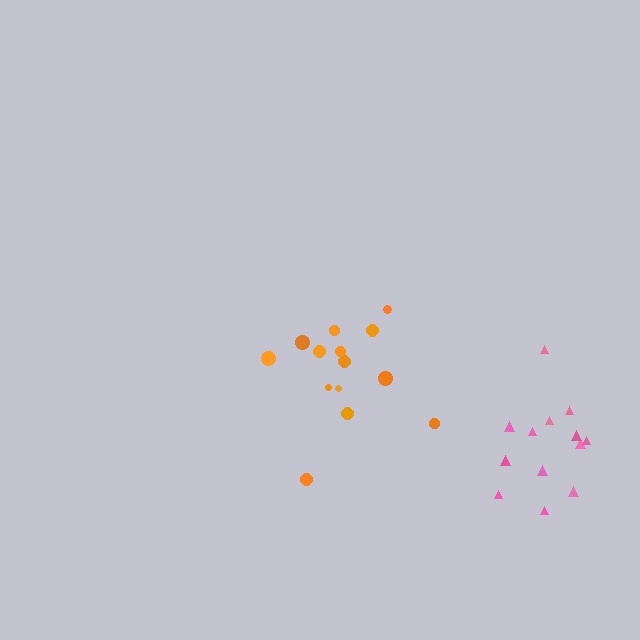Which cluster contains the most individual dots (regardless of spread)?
Orange (14).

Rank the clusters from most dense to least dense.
pink, orange.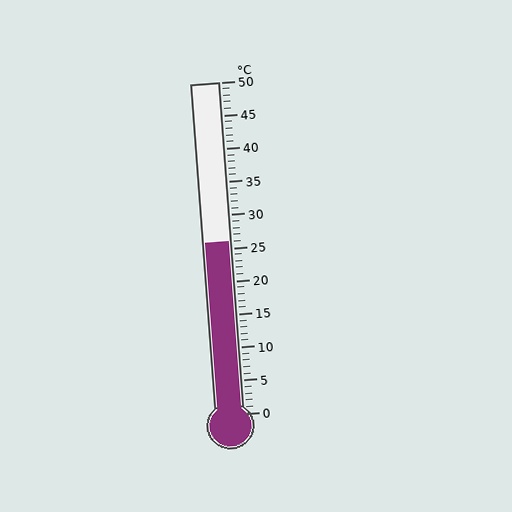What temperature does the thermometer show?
The thermometer shows approximately 26°C.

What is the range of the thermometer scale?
The thermometer scale ranges from 0°C to 50°C.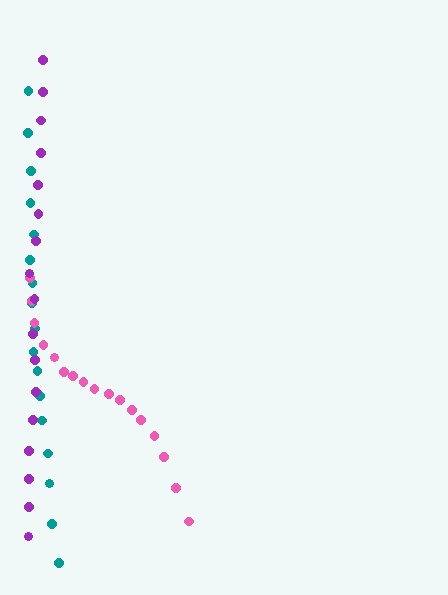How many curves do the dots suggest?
There are 3 distinct paths.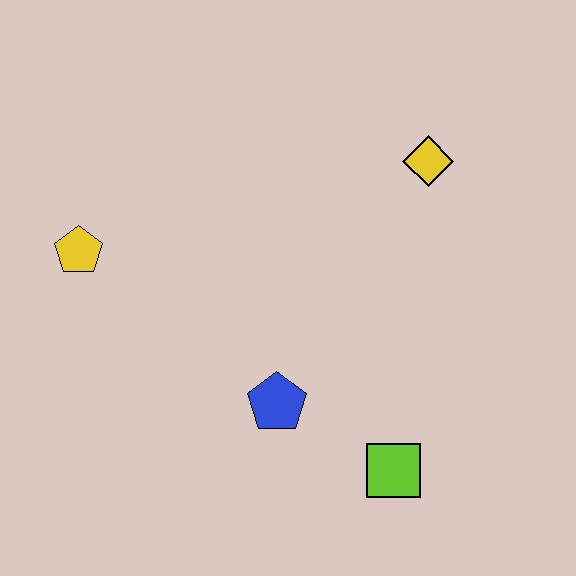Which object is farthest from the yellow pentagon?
The lime square is farthest from the yellow pentagon.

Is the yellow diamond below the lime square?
No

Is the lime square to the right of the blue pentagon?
Yes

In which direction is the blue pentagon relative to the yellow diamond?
The blue pentagon is below the yellow diamond.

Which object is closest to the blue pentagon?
The lime square is closest to the blue pentagon.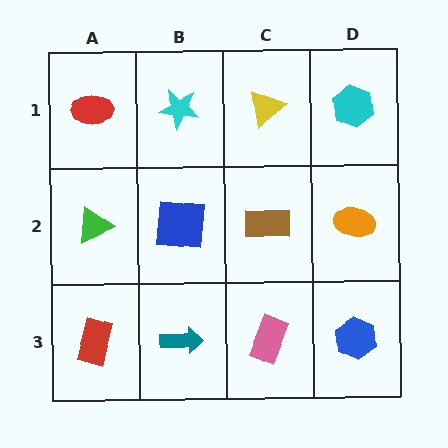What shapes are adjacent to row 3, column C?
A brown rectangle (row 2, column C), a teal arrow (row 3, column B), a blue hexagon (row 3, column D).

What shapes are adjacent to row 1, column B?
A blue square (row 2, column B), a red ellipse (row 1, column A), a yellow triangle (row 1, column C).